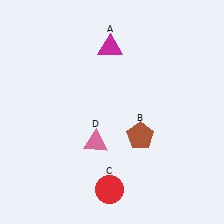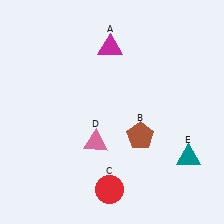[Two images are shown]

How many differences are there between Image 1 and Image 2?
There is 1 difference between the two images.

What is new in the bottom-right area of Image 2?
A teal triangle (E) was added in the bottom-right area of Image 2.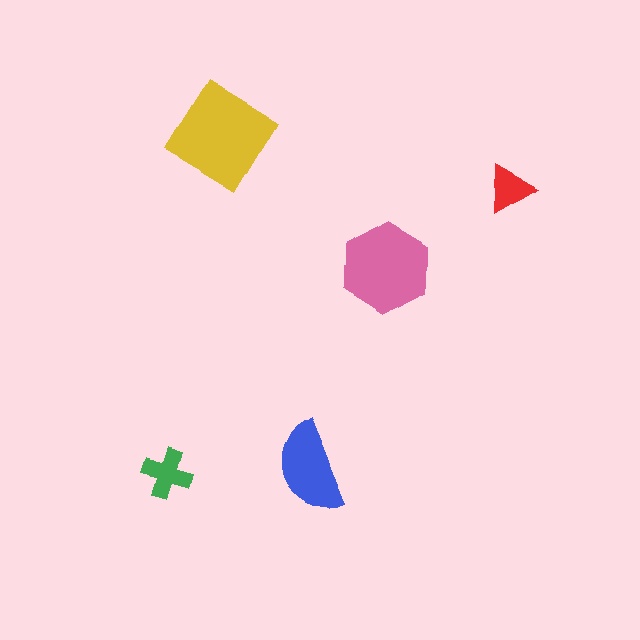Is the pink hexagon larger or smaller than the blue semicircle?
Larger.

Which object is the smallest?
The red triangle.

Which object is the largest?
The yellow diamond.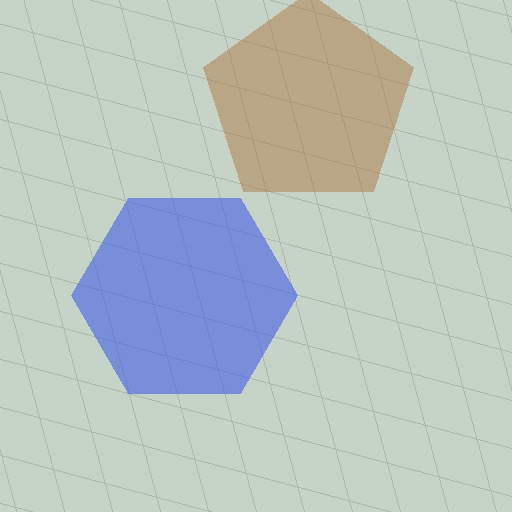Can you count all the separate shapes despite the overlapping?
Yes, there are 2 separate shapes.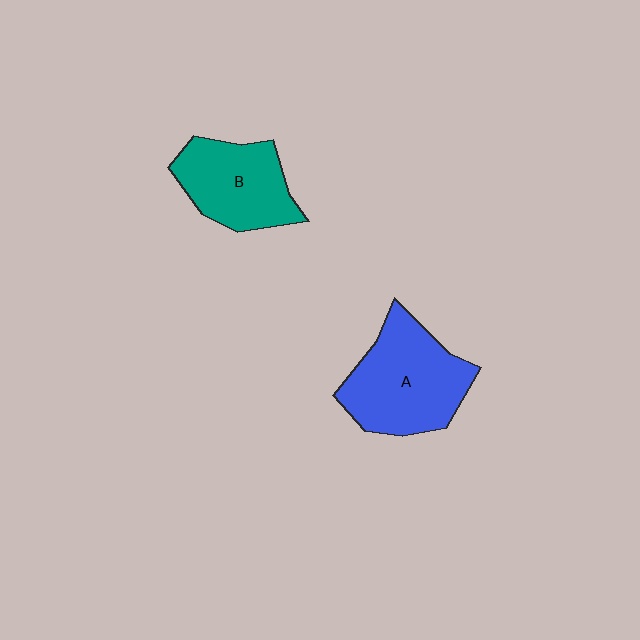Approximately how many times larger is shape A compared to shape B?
Approximately 1.3 times.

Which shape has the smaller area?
Shape B (teal).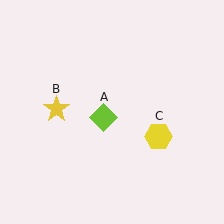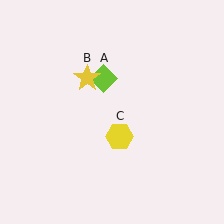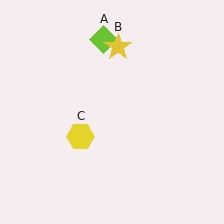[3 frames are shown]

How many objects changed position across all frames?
3 objects changed position: lime diamond (object A), yellow star (object B), yellow hexagon (object C).